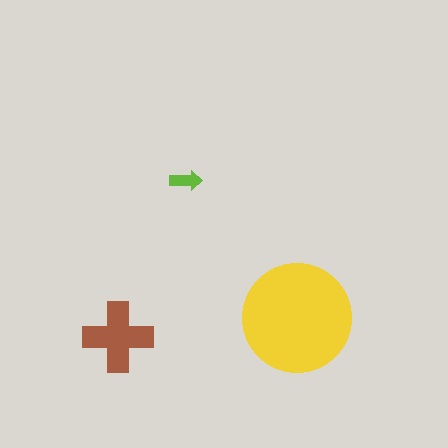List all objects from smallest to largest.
The lime arrow, the brown cross, the yellow circle.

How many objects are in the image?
There are 3 objects in the image.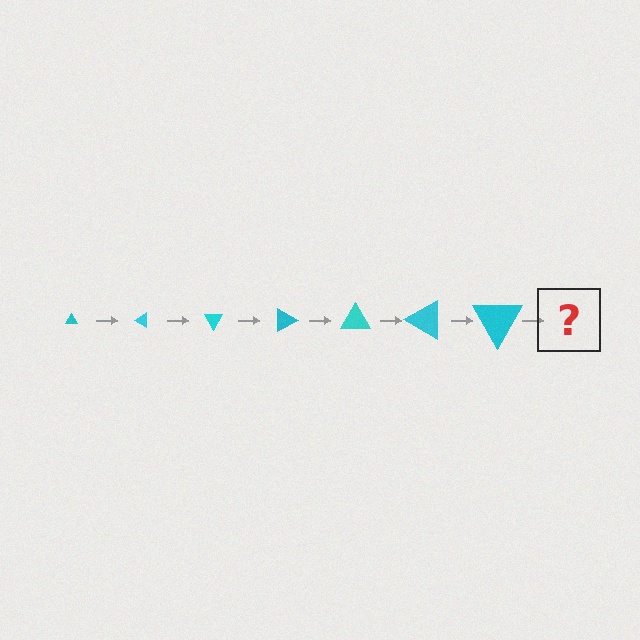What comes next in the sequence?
The next element should be a triangle, larger than the previous one and rotated 210 degrees from the start.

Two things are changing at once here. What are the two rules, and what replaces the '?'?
The two rules are that the triangle grows larger each step and it rotates 30 degrees each step. The '?' should be a triangle, larger than the previous one and rotated 210 degrees from the start.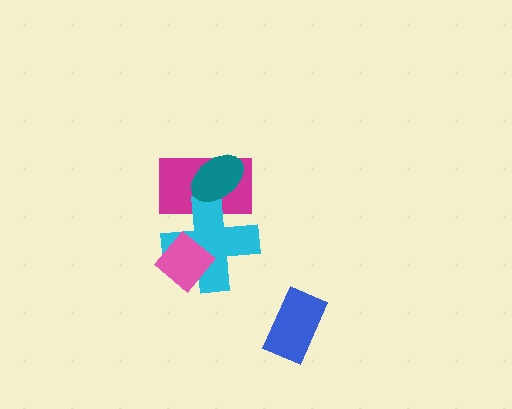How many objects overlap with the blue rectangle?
0 objects overlap with the blue rectangle.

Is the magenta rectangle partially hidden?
Yes, it is partially covered by another shape.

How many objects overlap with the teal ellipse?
2 objects overlap with the teal ellipse.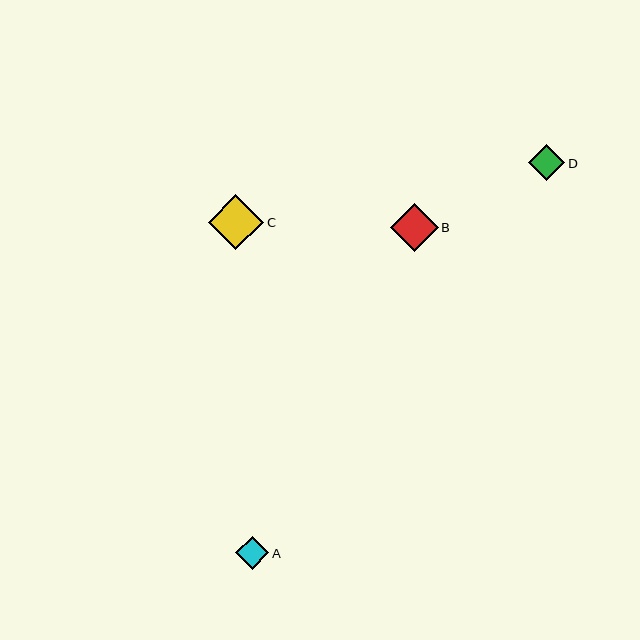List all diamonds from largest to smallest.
From largest to smallest: C, B, D, A.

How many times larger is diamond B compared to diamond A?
Diamond B is approximately 1.5 times the size of diamond A.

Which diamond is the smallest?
Diamond A is the smallest with a size of approximately 33 pixels.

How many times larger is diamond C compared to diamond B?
Diamond C is approximately 1.1 times the size of diamond B.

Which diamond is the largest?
Diamond C is the largest with a size of approximately 55 pixels.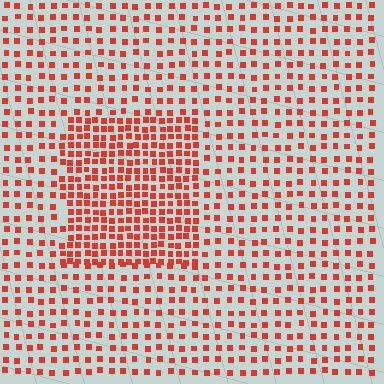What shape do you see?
I see a rectangle.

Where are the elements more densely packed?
The elements are more densely packed inside the rectangle boundary.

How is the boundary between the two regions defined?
The boundary is defined by a change in element density (approximately 2.0x ratio). All elements are the same color, size, and shape.